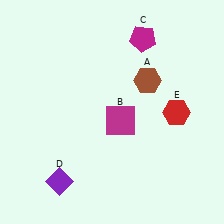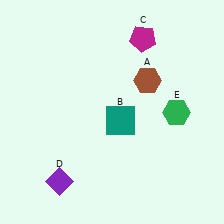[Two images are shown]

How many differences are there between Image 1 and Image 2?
There are 2 differences between the two images.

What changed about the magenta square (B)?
In Image 1, B is magenta. In Image 2, it changed to teal.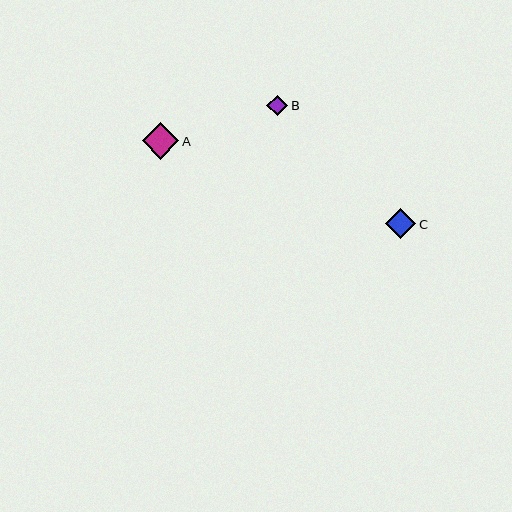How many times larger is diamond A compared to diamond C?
Diamond A is approximately 1.2 times the size of diamond C.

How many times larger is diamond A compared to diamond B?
Diamond A is approximately 1.8 times the size of diamond B.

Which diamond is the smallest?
Diamond B is the smallest with a size of approximately 21 pixels.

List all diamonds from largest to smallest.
From largest to smallest: A, C, B.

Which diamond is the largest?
Diamond A is the largest with a size of approximately 36 pixels.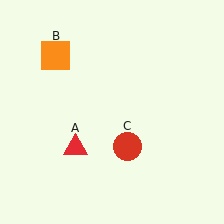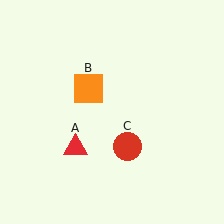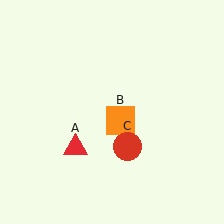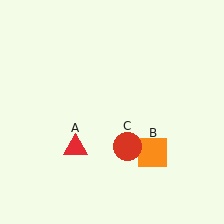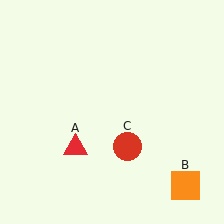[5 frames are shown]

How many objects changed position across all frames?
1 object changed position: orange square (object B).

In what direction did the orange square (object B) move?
The orange square (object B) moved down and to the right.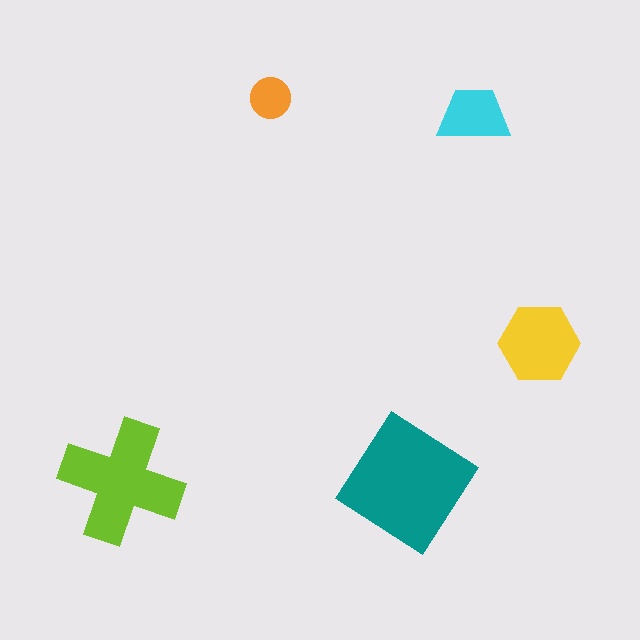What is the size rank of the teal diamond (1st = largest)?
1st.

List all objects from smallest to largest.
The orange circle, the cyan trapezoid, the yellow hexagon, the lime cross, the teal diamond.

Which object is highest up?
The orange circle is topmost.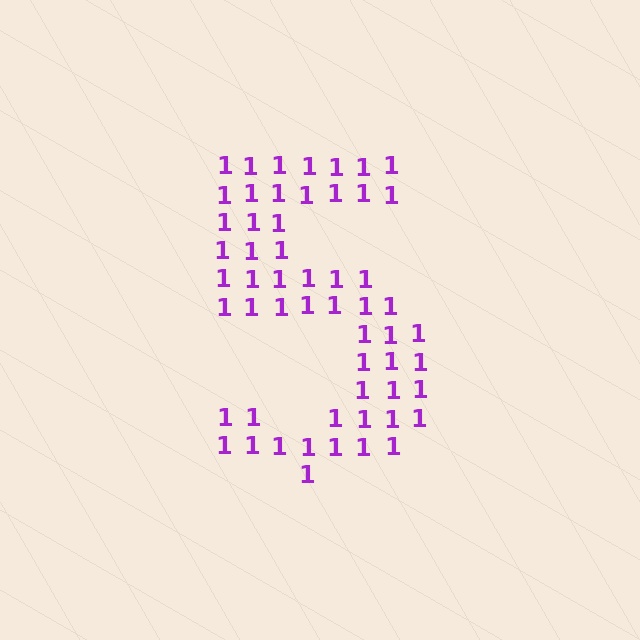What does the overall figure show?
The overall figure shows the digit 5.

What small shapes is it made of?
It is made of small digit 1's.